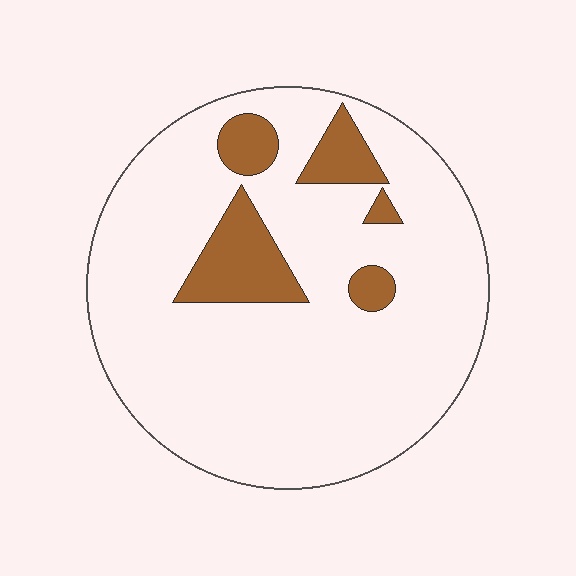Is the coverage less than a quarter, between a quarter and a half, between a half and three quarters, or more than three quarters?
Less than a quarter.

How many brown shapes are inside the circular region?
5.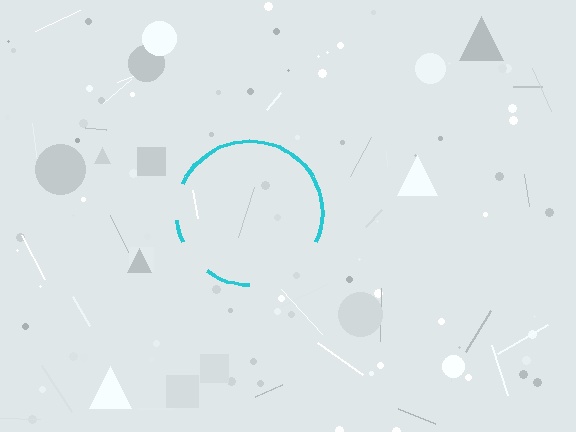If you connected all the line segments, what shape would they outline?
They would outline a circle.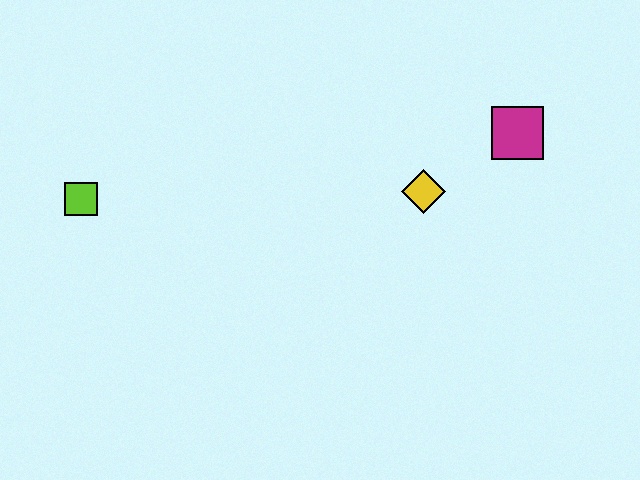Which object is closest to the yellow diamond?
The magenta square is closest to the yellow diamond.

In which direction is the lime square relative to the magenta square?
The lime square is to the left of the magenta square.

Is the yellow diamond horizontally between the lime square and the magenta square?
Yes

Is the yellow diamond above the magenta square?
No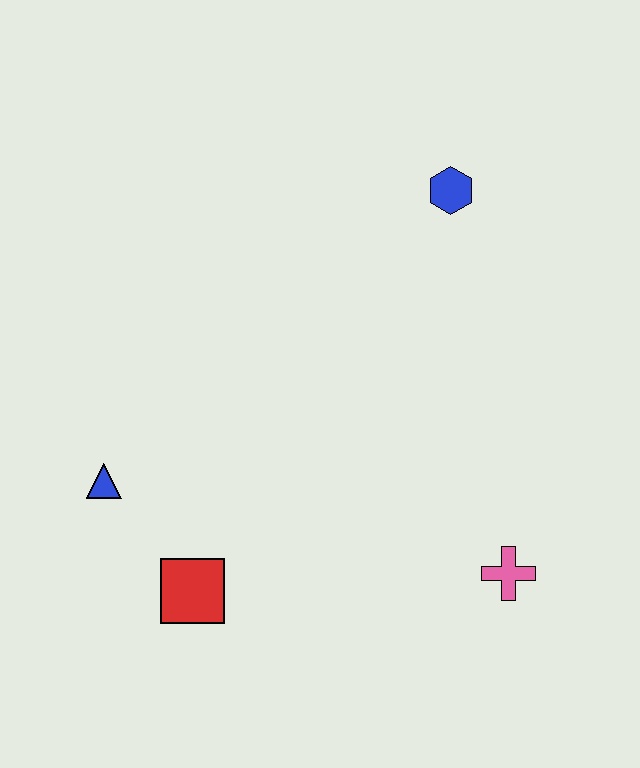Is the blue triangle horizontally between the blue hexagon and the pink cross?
No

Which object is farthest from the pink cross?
The blue triangle is farthest from the pink cross.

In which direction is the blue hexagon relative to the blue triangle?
The blue hexagon is to the right of the blue triangle.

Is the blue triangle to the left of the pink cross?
Yes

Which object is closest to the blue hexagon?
The pink cross is closest to the blue hexagon.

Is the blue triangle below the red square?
No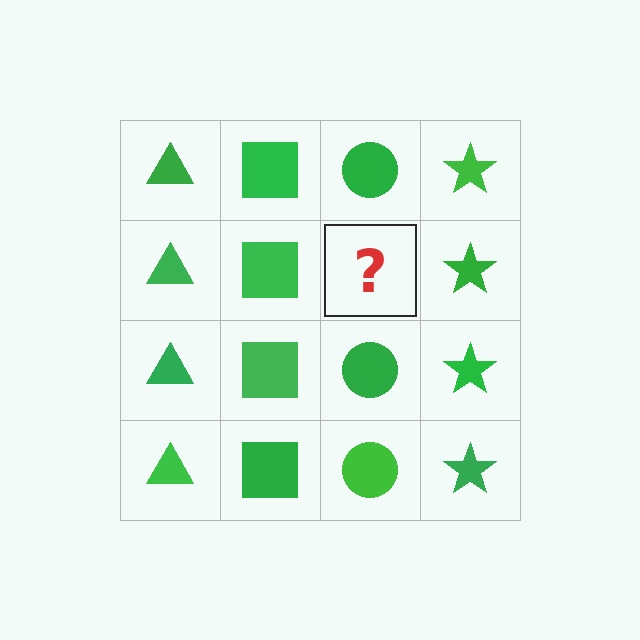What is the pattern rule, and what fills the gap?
The rule is that each column has a consistent shape. The gap should be filled with a green circle.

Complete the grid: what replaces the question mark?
The question mark should be replaced with a green circle.